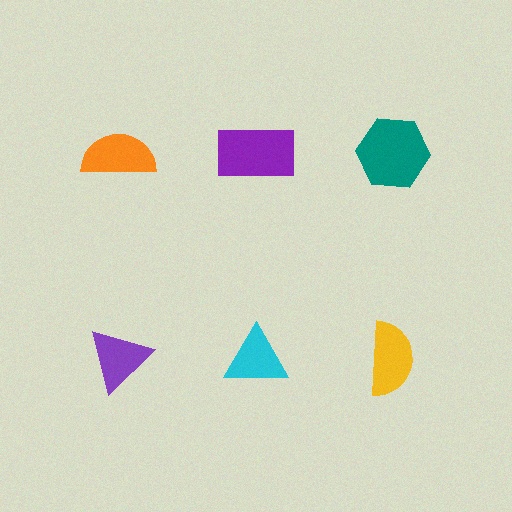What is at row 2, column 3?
A yellow semicircle.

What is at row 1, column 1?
An orange semicircle.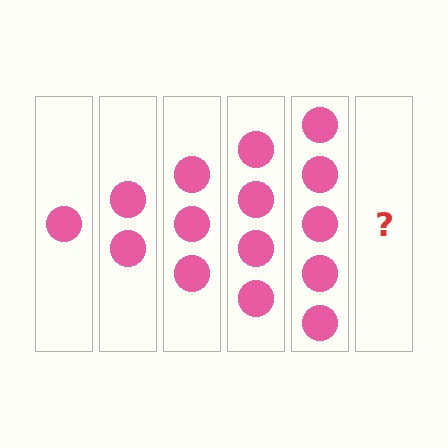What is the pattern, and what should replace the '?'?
The pattern is that each step adds one more circle. The '?' should be 6 circles.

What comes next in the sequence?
The next element should be 6 circles.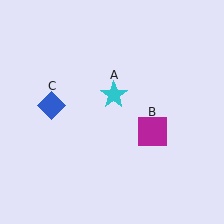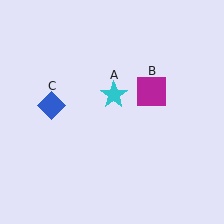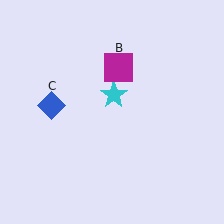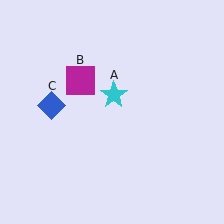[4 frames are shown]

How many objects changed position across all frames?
1 object changed position: magenta square (object B).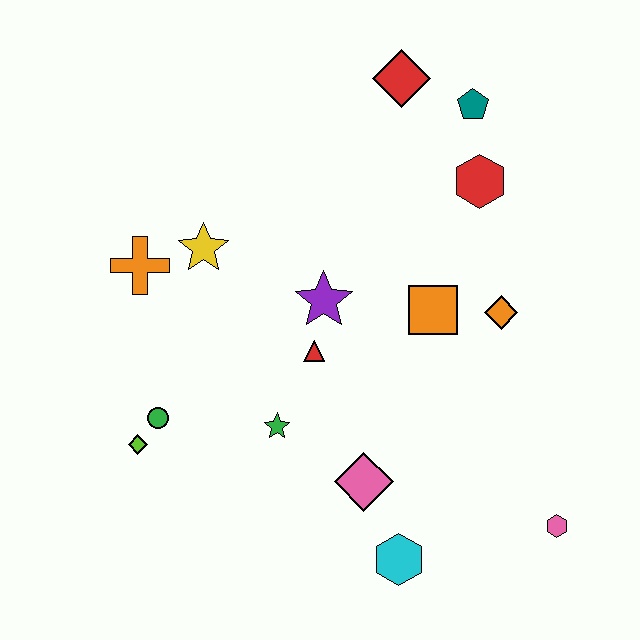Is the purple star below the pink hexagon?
No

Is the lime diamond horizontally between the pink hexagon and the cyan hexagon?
No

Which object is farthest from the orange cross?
The pink hexagon is farthest from the orange cross.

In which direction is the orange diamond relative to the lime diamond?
The orange diamond is to the right of the lime diamond.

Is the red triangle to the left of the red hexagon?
Yes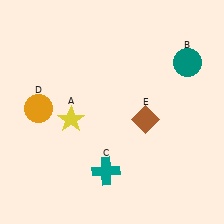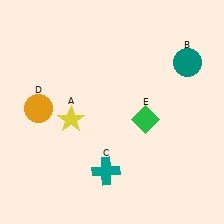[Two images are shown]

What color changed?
The diamond (E) changed from brown in Image 1 to green in Image 2.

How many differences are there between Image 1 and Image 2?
There is 1 difference between the two images.